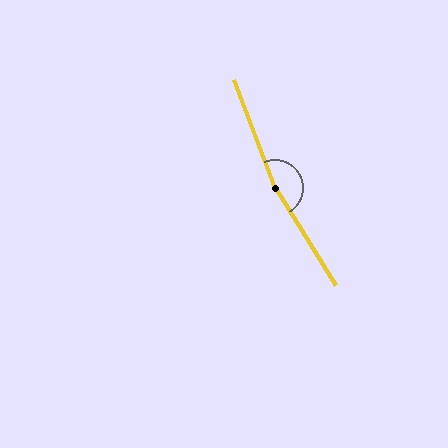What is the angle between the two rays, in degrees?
Approximately 169 degrees.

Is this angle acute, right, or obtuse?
It is obtuse.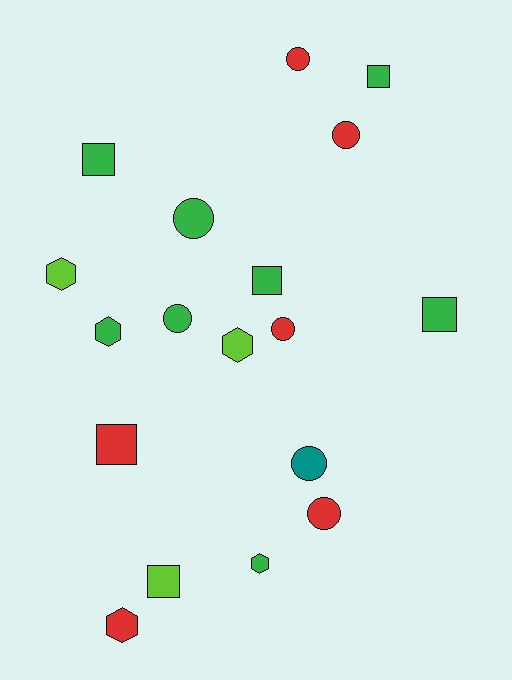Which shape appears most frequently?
Circle, with 7 objects.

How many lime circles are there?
There are no lime circles.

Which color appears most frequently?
Green, with 8 objects.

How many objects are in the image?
There are 18 objects.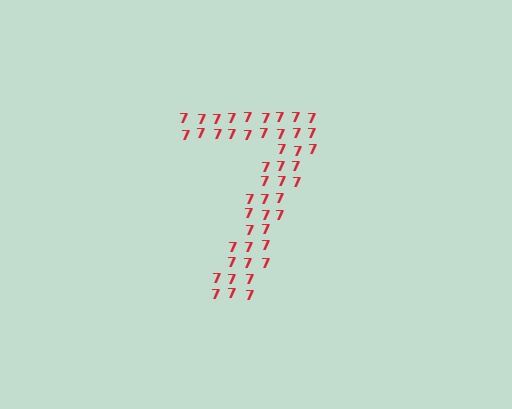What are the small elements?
The small elements are digit 7's.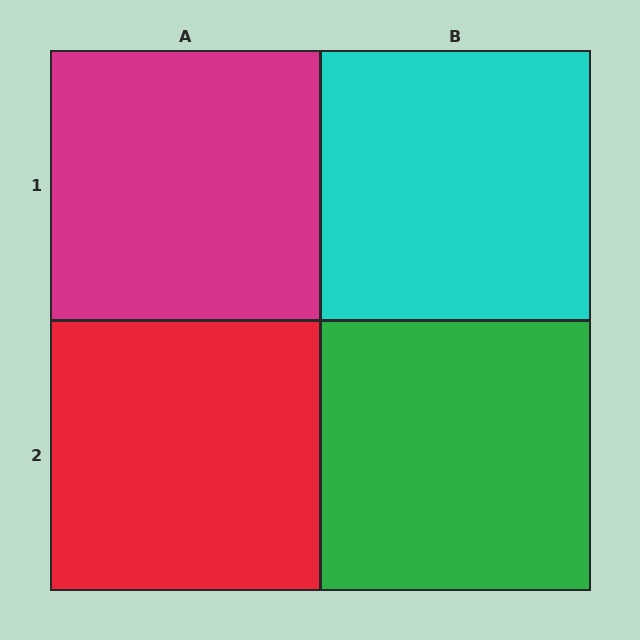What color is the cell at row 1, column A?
Magenta.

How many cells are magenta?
1 cell is magenta.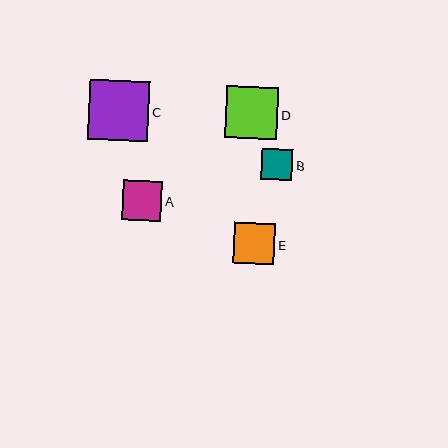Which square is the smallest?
Square B is the smallest with a size of approximately 31 pixels.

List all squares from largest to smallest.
From largest to smallest: C, D, E, A, B.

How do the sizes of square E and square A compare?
Square E and square A are approximately the same size.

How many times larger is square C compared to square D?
Square C is approximately 1.2 times the size of square D.